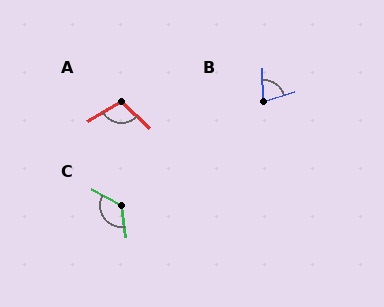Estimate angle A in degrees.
Approximately 108 degrees.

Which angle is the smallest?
B, at approximately 73 degrees.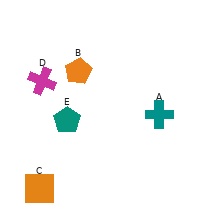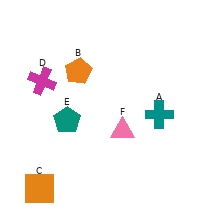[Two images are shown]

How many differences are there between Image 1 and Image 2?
There is 1 difference between the two images.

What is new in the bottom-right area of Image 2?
A pink triangle (F) was added in the bottom-right area of Image 2.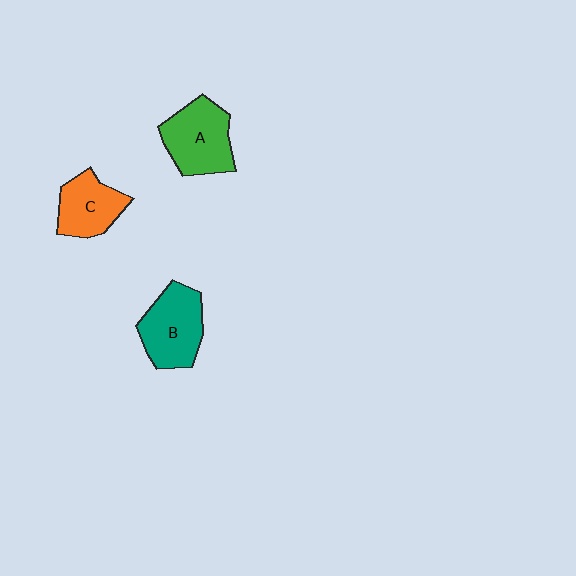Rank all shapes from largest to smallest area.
From largest to smallest: A (green), B (teal), C (orange).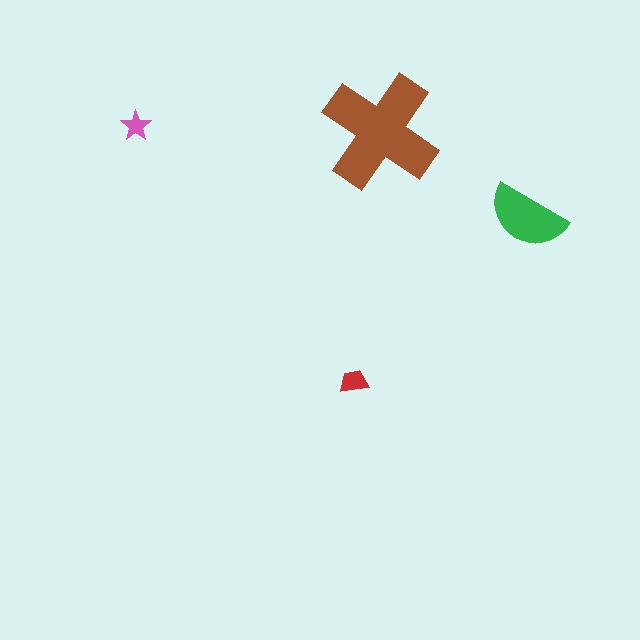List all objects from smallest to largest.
The pink star, the red trapezoid, the green semicircle, the brown cross.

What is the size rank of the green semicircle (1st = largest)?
2nd.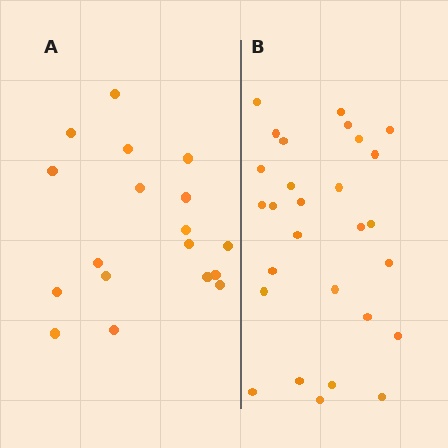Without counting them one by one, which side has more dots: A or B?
Region B (the right region) has more dots.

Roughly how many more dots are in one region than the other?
Region B has roughly 10 or so more dots than region A.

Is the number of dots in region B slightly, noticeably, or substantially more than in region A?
Region B has substantially more. The ratio is roughly 1.6 to 1.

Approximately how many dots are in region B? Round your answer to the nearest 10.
About 30 dots. (The exact count is 28, which rounds to 30.)